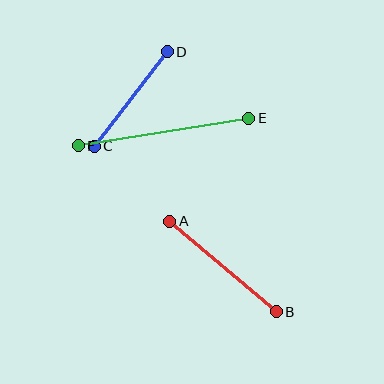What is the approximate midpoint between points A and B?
The midpoint is at approximately (223, 267) pixels.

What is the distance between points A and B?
The distance is approximately 139 pixels.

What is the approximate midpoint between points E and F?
The midpoint is at approximately (163, 132) pixels.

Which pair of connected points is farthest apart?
Points E and F are farthest apart.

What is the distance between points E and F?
The distance is approximately 173 pixels.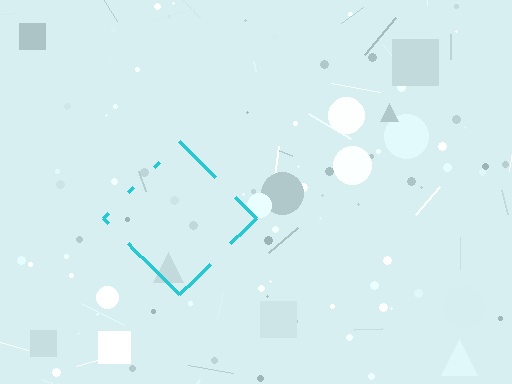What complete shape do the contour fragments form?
The contour fragments form a diamond.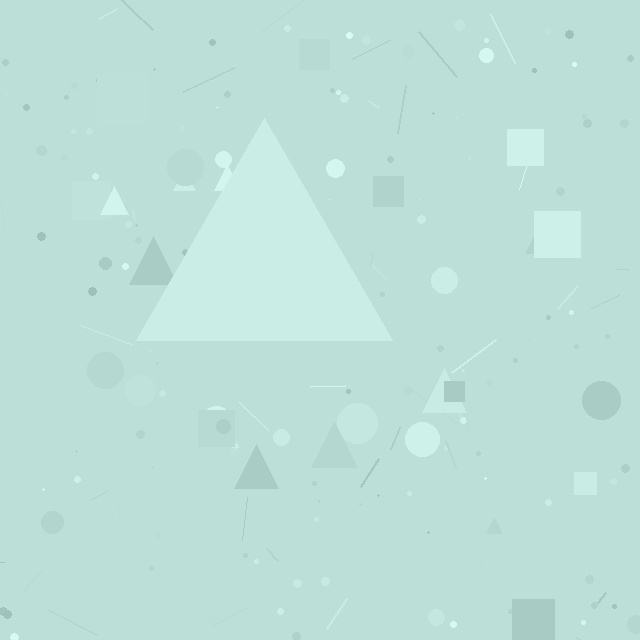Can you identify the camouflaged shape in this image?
The camouflaged shape is a triangle.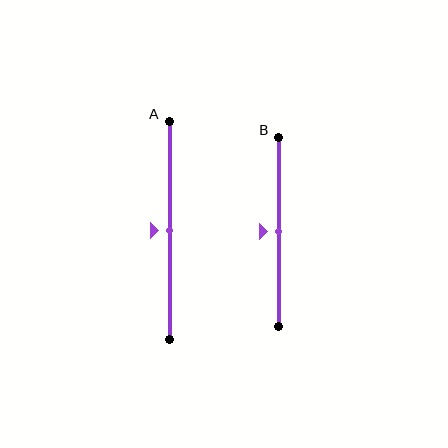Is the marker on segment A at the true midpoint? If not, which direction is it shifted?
Yes, the marker on segment A is at the true midpoint.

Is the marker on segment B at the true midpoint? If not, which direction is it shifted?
Yes, the marker on segment B is at the true midpoint.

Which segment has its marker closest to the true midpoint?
Segment A has its marker closest to the true midpoint.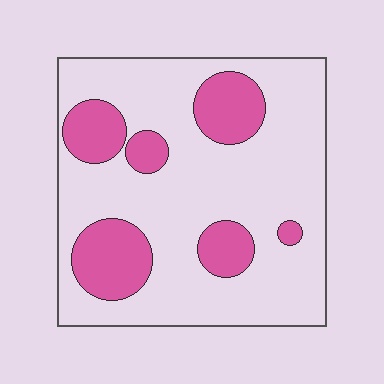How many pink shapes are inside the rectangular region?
6.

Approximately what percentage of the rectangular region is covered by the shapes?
Approximately 25%.